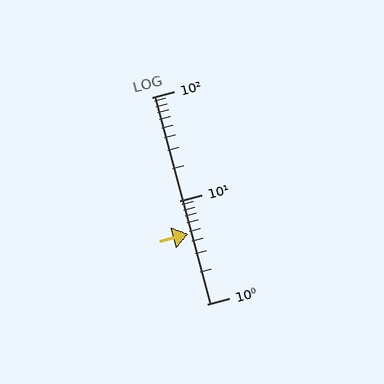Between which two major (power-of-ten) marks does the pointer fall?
The pointer is between 1 and 10.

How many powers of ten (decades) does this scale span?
The scale spans 2 decades, from 1 to 100.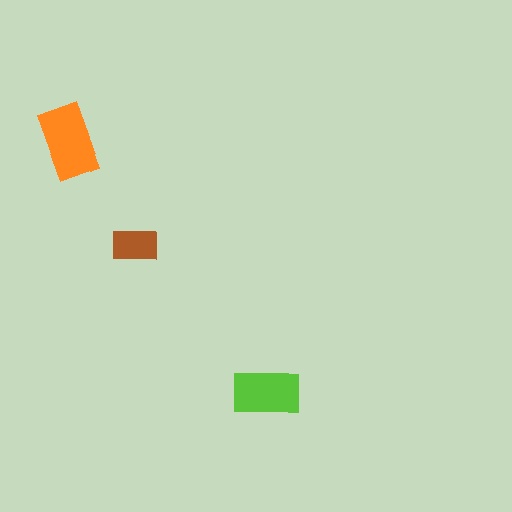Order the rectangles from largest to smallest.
the orange one, the lime one, the brown one.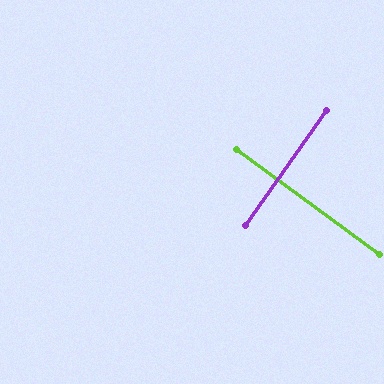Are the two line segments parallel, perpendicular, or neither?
Perpendicular — they meet at approximately 89°.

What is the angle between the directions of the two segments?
Approximately 89 degrees.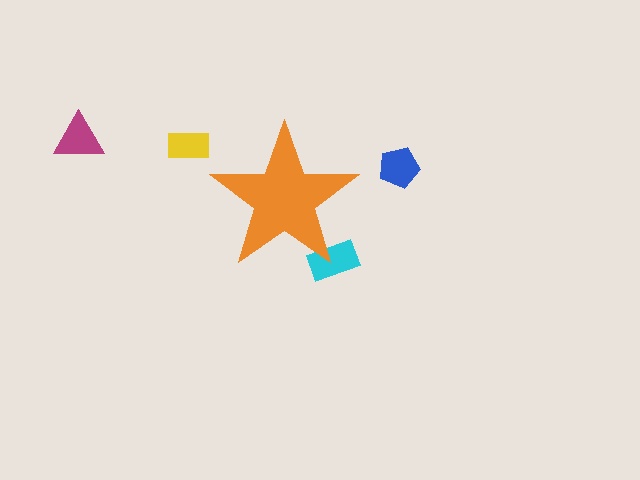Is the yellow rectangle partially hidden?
No, the yellow rectangle is fully visible.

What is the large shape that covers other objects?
An orange star.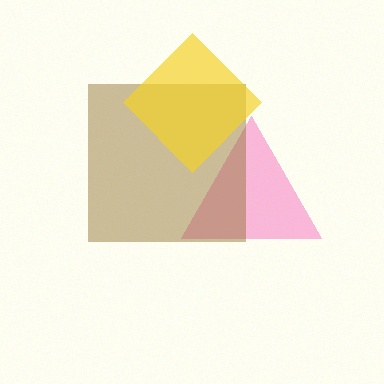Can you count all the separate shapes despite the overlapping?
Yes, there are 3 separate shapes.